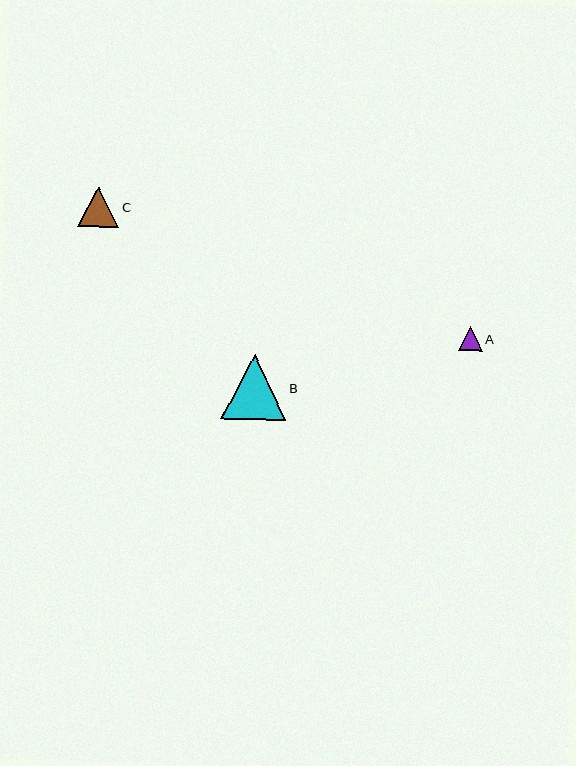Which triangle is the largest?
Triangle B is the largest with a size of approximately 64 pixels.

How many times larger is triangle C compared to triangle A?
Triangle C is approximately 1.7 times the size of triangle A.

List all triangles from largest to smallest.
From largest to smallest: B, C, A.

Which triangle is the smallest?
Triangle A is the smallest with a size of approximately 24 pixels.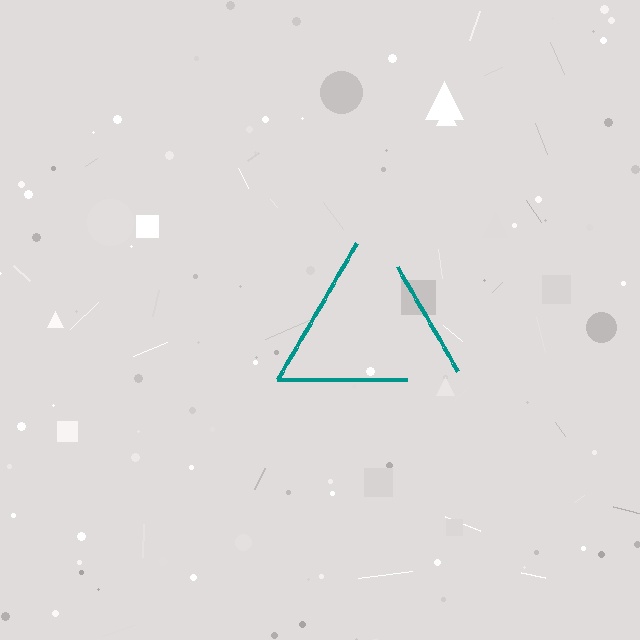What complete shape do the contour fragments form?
The contour fragments form a triangle.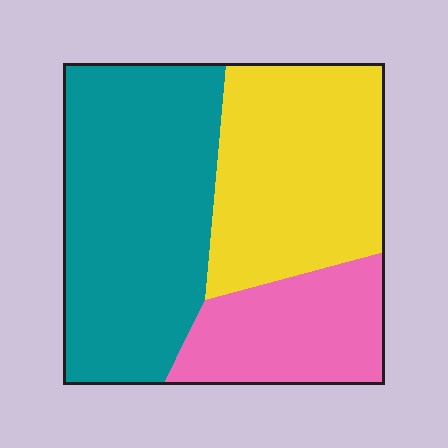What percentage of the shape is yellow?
Yellow covers 35% of the shape.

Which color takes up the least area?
Pink, at roughly 20%.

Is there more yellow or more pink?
Yellow.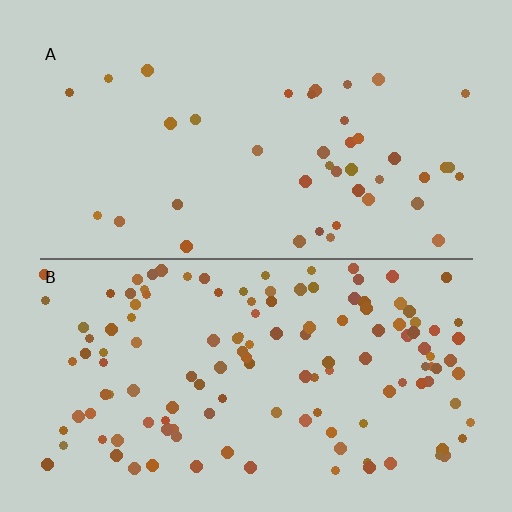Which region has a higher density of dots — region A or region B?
B (the bottom).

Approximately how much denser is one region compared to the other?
Approximately 3.2× — region B over region A.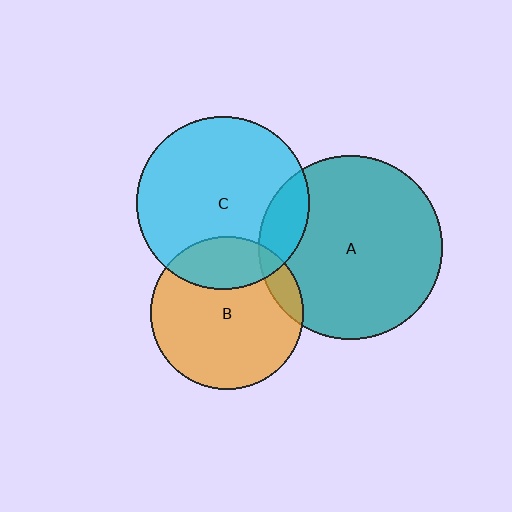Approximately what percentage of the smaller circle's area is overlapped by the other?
Approximately 15%.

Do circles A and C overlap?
Yes.